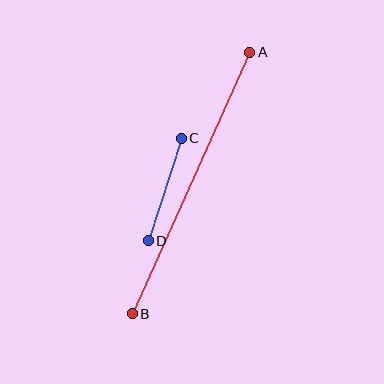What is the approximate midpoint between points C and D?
The midpoint is at approximately (165, 189) pixels.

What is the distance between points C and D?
The distance is approximately 108 pixels.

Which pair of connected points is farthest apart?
Points A and B are farthest apart.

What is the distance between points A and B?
The distance is approximately 287 pixels.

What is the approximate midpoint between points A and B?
The midpoint is at approximately (191, 183) pixels.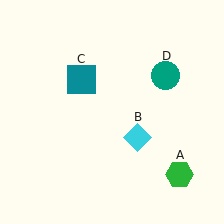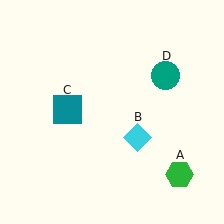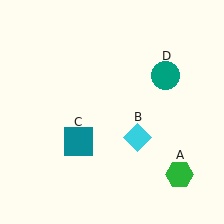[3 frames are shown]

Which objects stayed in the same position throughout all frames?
Green hexagon (object A) and cyan diamond (object B) and teal circle (object D) remained stationary.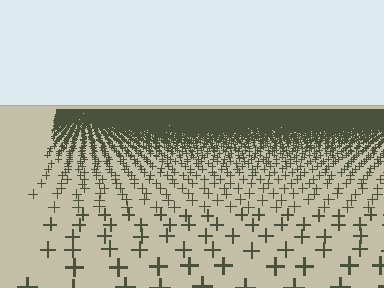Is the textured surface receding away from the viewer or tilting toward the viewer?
The surface is receding away from the viewer. Texture elements get smaller and denser toward the top.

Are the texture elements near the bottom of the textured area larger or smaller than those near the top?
Larger. Near the bottom, elements are closer to the viewer and appear at a bigger on-screen size.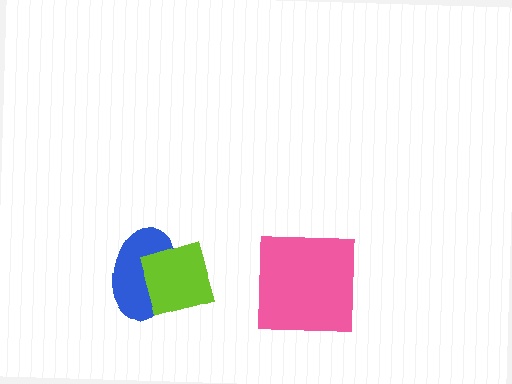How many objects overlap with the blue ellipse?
1 object overlaps with the blue ellipse.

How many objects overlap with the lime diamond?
1 object overlaps with the lime diamond.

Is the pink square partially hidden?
No, no other shape covers it.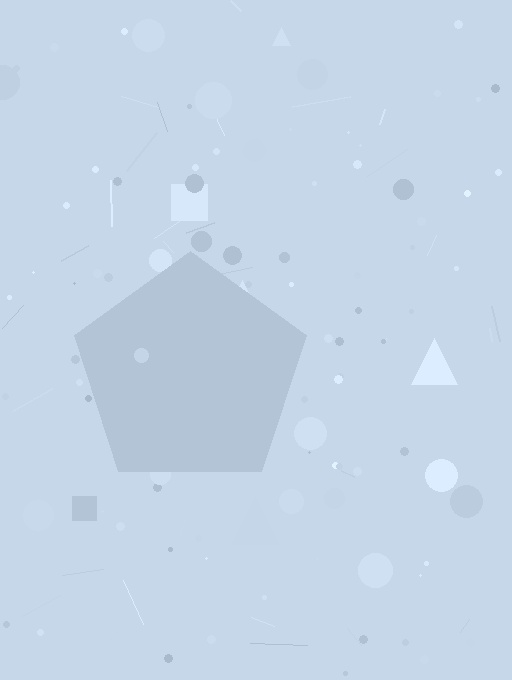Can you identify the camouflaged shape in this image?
The camouflaged shape is a pentagon.